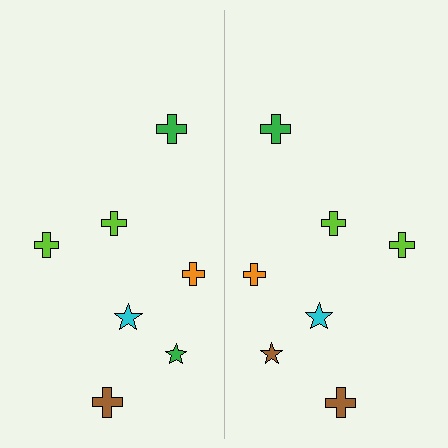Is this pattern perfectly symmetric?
No, the pattern is not perfectly symmetric. The brown star on the right side breaks the symmetry — its mirror counterpart is green.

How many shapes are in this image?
There are 14 shapes in this image.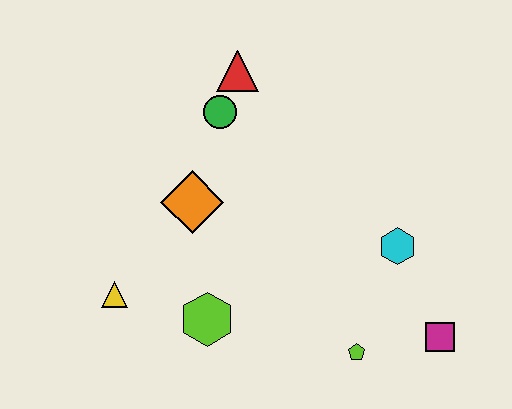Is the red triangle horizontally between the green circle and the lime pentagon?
Yes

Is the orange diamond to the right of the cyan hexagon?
No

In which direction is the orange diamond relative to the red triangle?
The orange diamond is below the red triangle.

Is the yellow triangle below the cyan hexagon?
Yes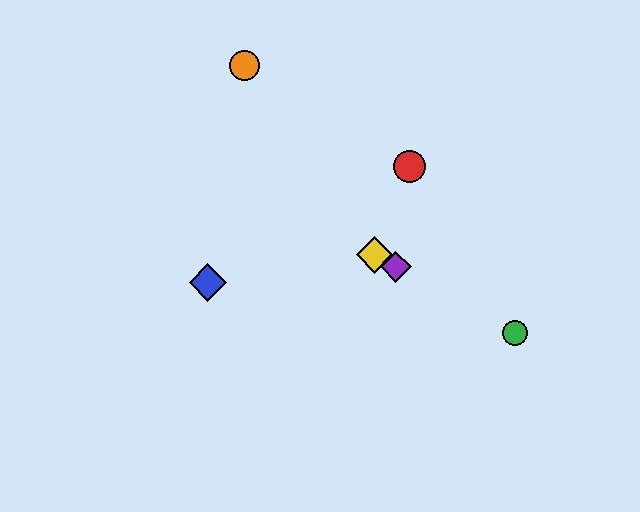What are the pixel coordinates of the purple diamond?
The purple diamond is at (396, 267).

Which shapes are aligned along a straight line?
The green circle, the yellow diamond, the purple diamond are aligned along a straight line.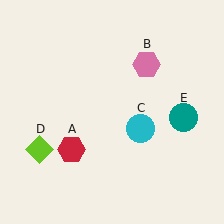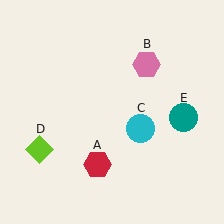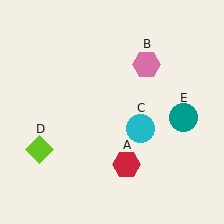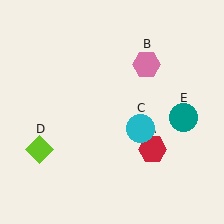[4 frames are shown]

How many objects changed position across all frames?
1 object changed position: red hexagon (object A).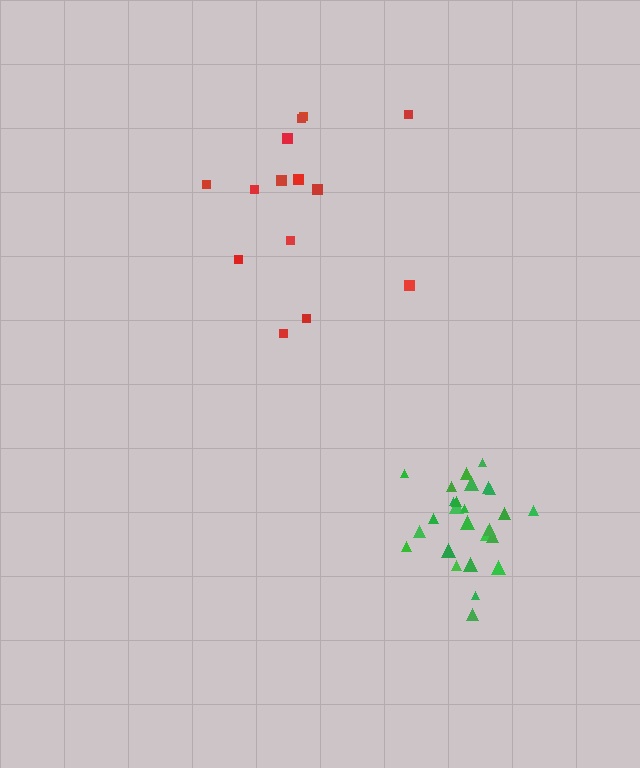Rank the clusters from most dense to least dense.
green, red.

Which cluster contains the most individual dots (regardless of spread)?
Green (26).